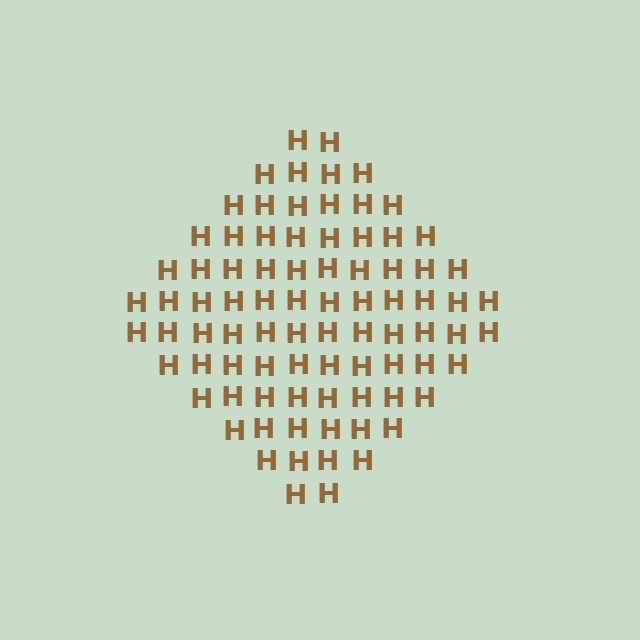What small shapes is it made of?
It is made of small letter H's.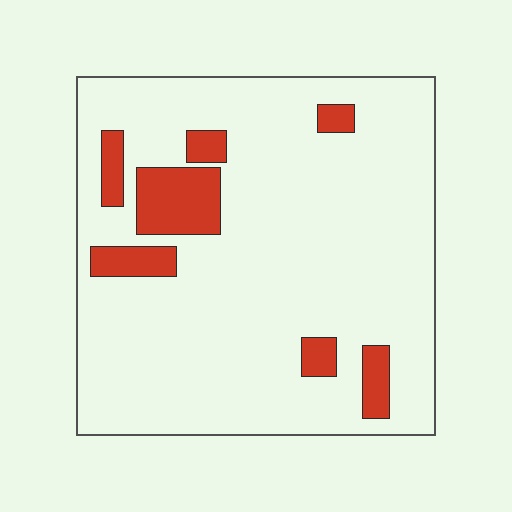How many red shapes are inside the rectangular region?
7.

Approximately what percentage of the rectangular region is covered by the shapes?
Approximately 15%.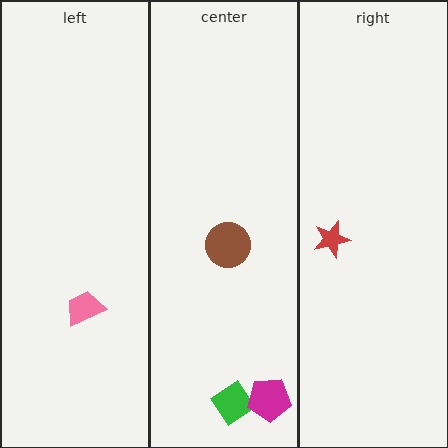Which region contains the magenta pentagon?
The center region.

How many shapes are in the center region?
3.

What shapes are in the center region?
The green diamond, the brown circle, the magenta pentagon.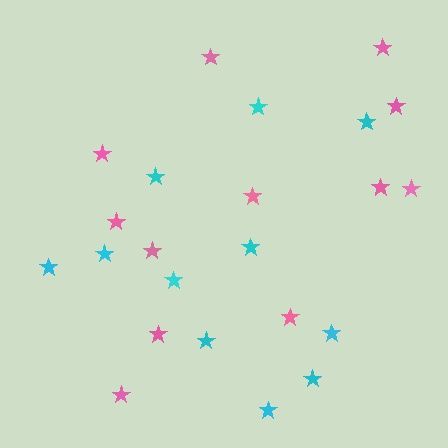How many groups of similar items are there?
There are 2 groups: one group of pink stars (12) and one group of cyan stars (11).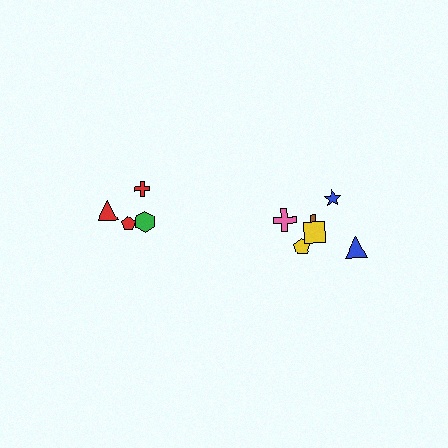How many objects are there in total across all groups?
There are 10 objects.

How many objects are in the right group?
There are 6 objects.